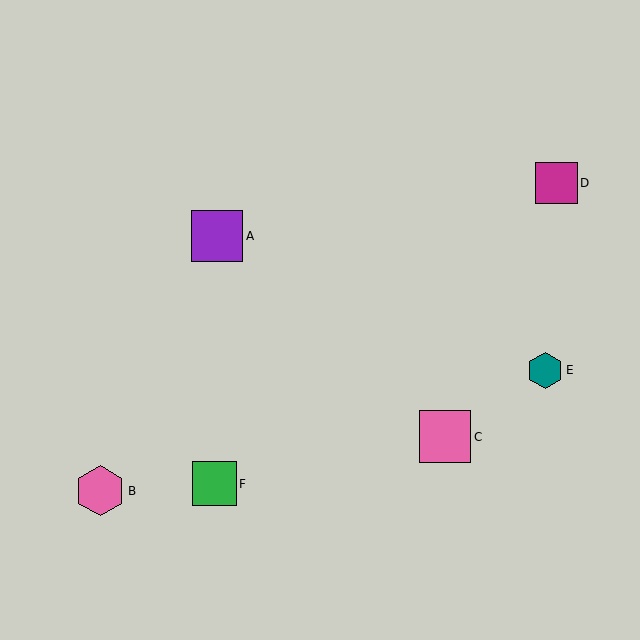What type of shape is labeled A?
Shape A is a purple square.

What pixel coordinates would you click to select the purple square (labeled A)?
Click at (217, 236) to select the purple square A.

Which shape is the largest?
The purple square (labeled A) is the largest.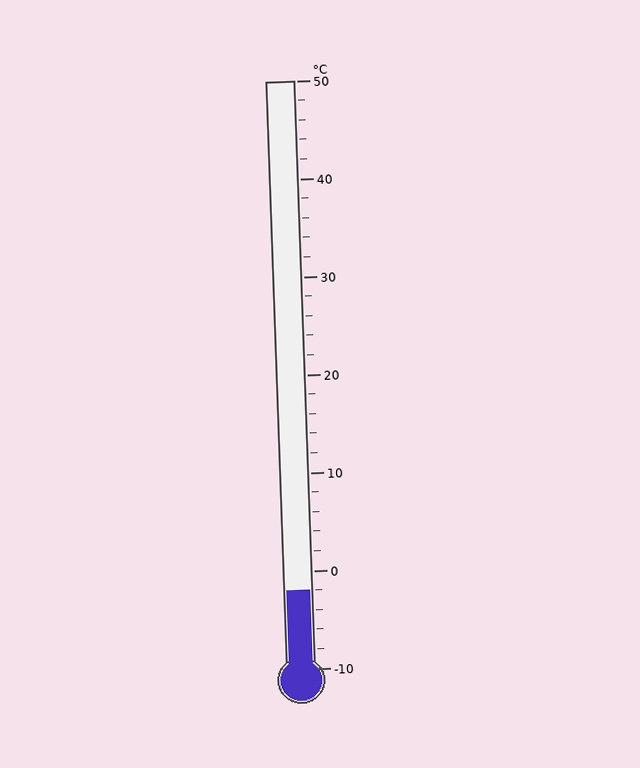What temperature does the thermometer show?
The thermometer shows approximately -2°C.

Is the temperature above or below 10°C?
The temperature is below 10°C.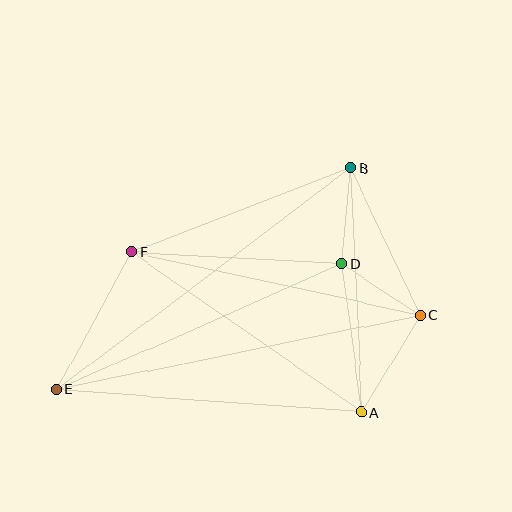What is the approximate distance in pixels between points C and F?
The distance between C and F is approximately 295 pixels.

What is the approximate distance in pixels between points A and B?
The distance between A and B is approximately 244 pixels.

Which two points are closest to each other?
Points C and D are closest to each other.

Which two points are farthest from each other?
Points C and E are farthest from each other.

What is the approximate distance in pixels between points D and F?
The distance between D and F is approximately 210 pixels.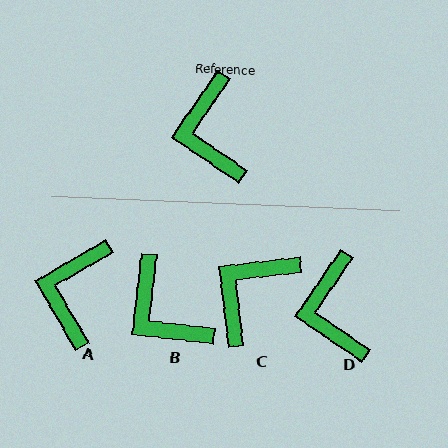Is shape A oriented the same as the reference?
No, it is off by about 25 degrees.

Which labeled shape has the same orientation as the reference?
D.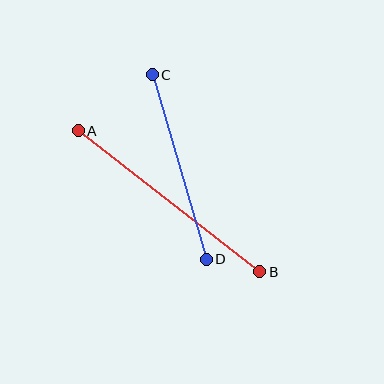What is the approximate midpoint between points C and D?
The midpoint is at approximately (179, 167) pixels.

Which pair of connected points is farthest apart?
Points A and B are farthest apart.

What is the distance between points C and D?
The distance is approximately 193 pixels.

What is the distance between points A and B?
The distance is approximately 230 pixels.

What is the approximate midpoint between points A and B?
The midpoint is at approximately (169, 201) pixels.